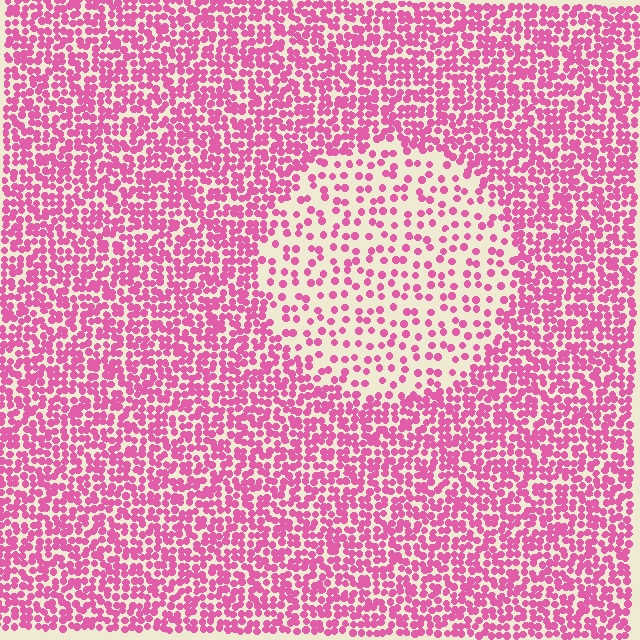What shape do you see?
I see a circle.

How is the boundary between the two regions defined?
The boundary is defined by a change in element density (approximately 2.4x ratio). All elements are the same color, size, and shape.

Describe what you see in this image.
The image contains small pink elements arranged at two different densities. A circle-shaped region is visible where the elements are less densely packed than the surrounding area.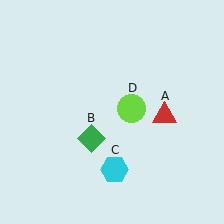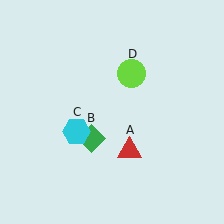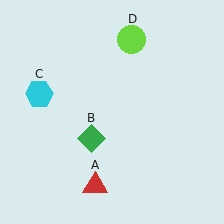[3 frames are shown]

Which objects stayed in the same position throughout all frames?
Green diamond (object B) remained stationary.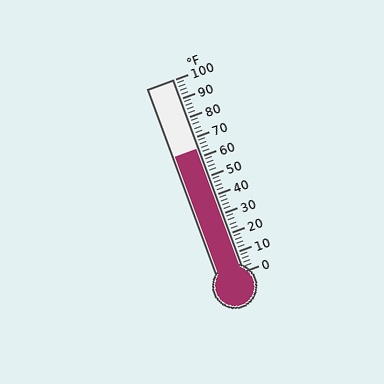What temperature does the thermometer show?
The thermometer shows approximately 64°F.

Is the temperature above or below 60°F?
The temperature is above 60°F.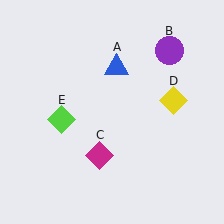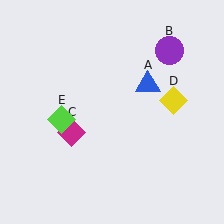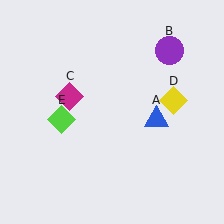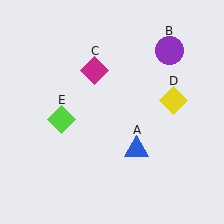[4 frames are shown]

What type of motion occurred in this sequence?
The blue triangle (object A), magenta diamond (object C) rotated clockwise around the center of the scene.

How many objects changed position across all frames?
2 objects changed position: blue triangle (object A), magenta diamond (object C).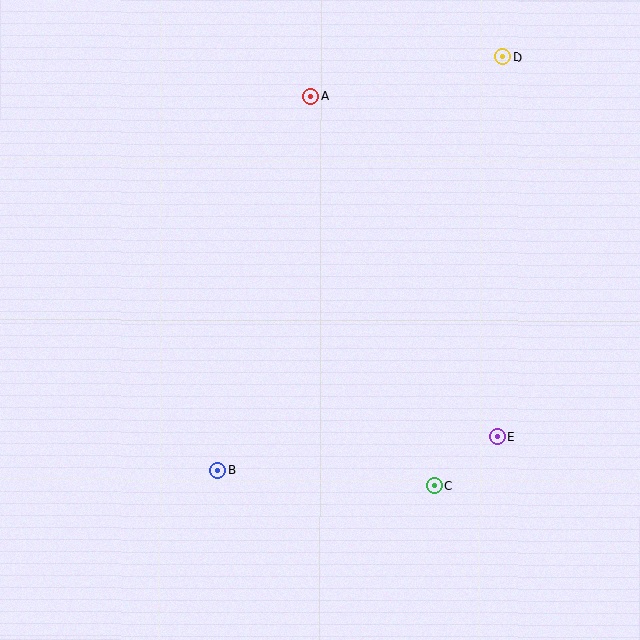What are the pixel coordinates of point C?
Point C is at (434, 486).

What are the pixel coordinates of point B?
Point B is at (217, 470).